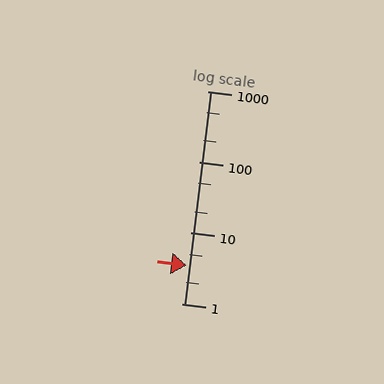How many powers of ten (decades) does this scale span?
The scale spans 3 decades, from 1 to 1000.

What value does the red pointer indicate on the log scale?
The pointer indicates approximately 3.5.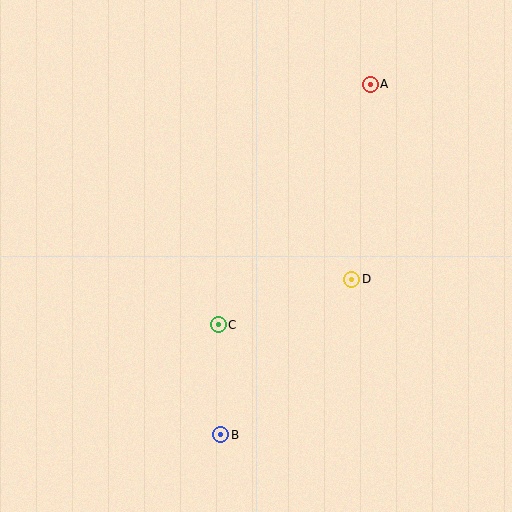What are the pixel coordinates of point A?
Point A is at (370, 84).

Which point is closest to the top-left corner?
Point A is closest to the top-left corner.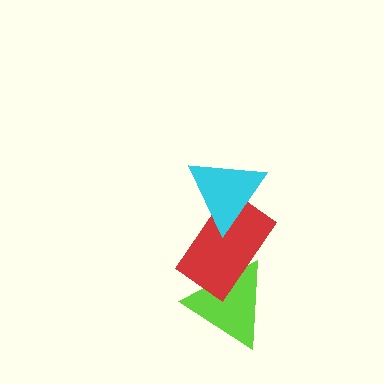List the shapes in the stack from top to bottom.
From top to bottom: the cyan triangle, the red rectangle, the lime triangle.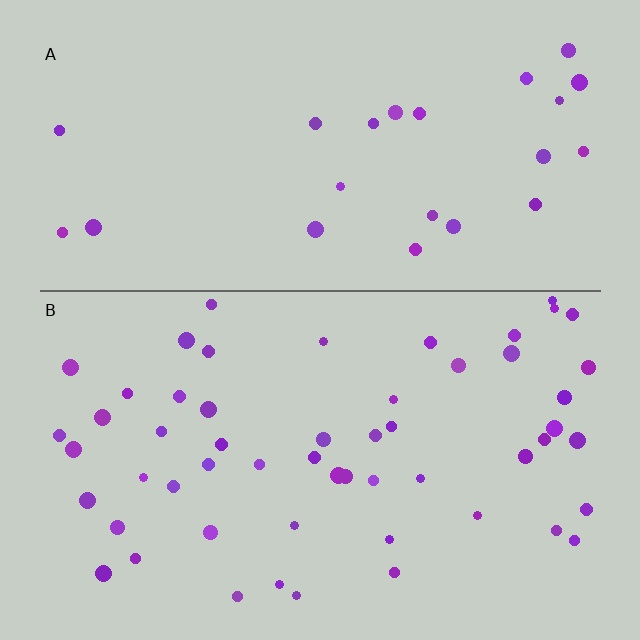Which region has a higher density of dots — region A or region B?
B (the bottom).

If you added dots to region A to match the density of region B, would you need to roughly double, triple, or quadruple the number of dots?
Approximately double.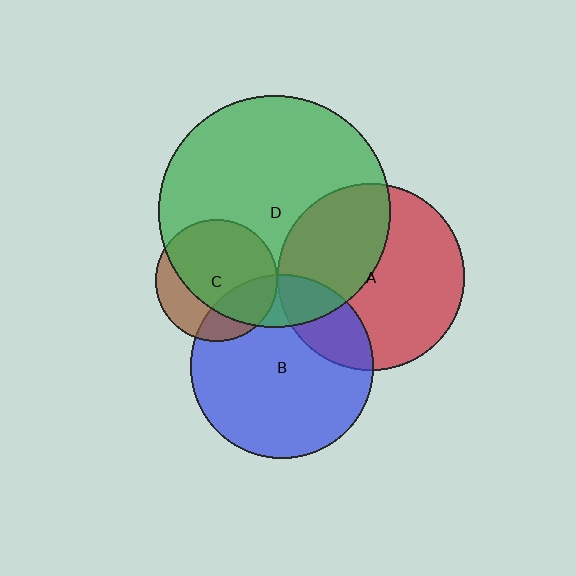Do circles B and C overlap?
Yes.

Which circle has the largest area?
Circle D (green).